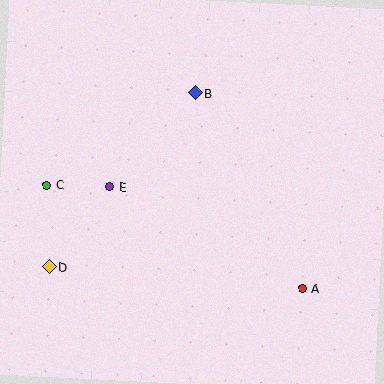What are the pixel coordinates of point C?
Point C is at (47, 185).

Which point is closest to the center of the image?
Point E at (110, 187) is closest to the center.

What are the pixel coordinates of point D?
Point D is at (50, 267).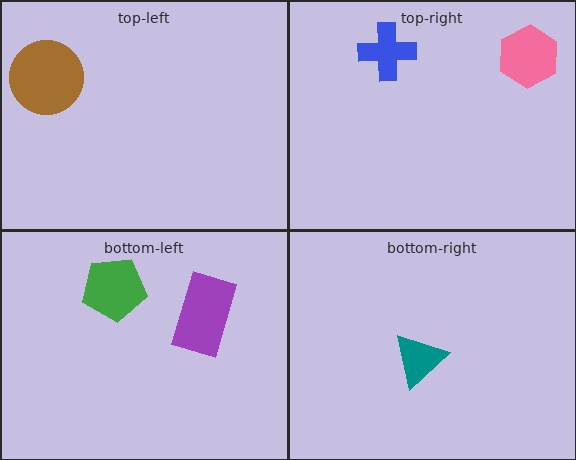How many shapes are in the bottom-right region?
1.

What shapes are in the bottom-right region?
The teal triangle.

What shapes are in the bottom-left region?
The green pentagon, the purple rectangle.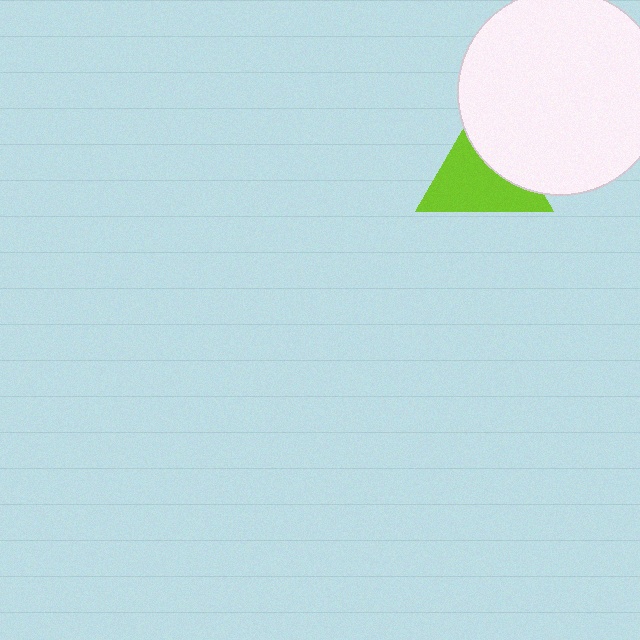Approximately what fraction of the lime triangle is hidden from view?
Roughly 38% of the lime triangle is hidden behind the white circle.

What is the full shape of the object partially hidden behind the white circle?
The partially hidden object is a lime triangle.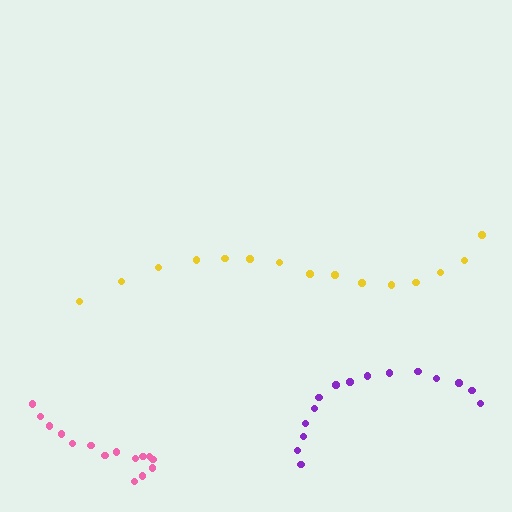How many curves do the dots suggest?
There are 3 distinct paths.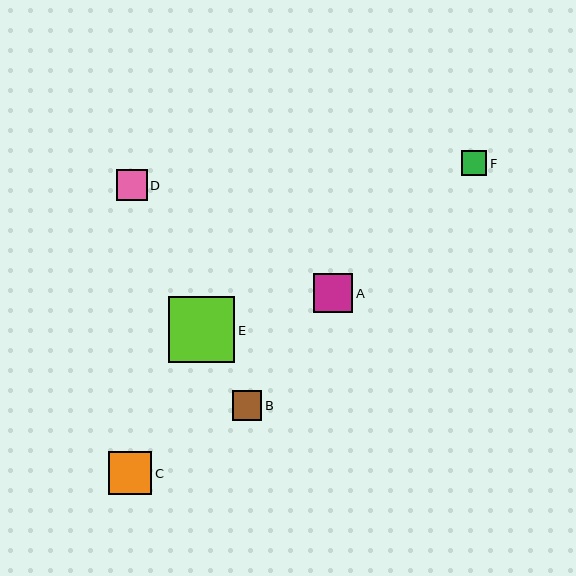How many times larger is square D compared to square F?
Square D is approximately 1.2 times the size of square F.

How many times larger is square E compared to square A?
Square E is approximately 1.7 times the size of square A.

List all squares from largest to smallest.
From largest to smallest: E, C, A, D, B, F.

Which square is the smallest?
Square F is the smallest with a size of approximately 25 pixels.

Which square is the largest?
Square E is the largest with a size of approximately 66 pixels.